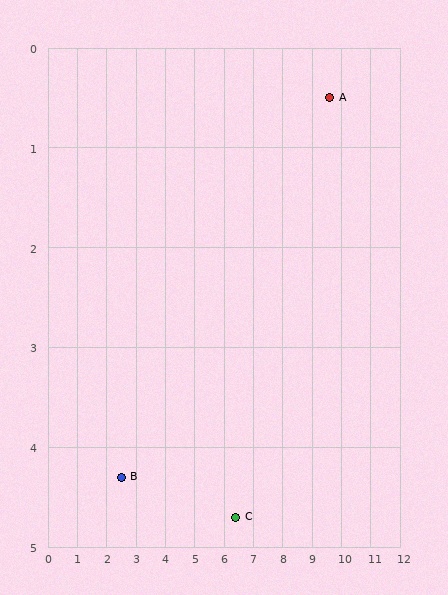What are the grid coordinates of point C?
Point C is at approximately (6.4, 4.7).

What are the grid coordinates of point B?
Point B is at approximately (2.5, 4.3).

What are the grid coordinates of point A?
Point A is at approximately (9.6, 0.5).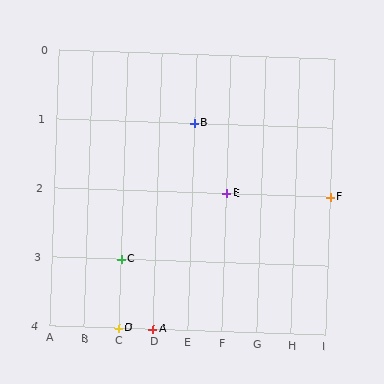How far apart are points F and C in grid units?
Points F and C are 6 columns and 1 row apart (about 6.1 grid units diagonally).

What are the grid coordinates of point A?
Point A is at grid coordinates (D, 4).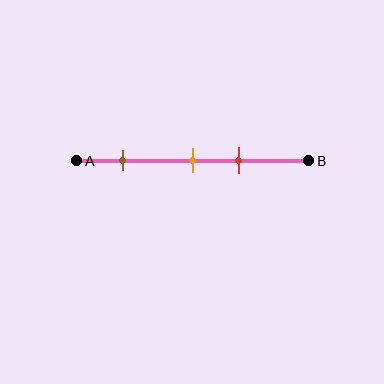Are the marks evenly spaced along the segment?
No, the marks are not evenly spaced.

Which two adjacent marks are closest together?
The orange and red marks are the closest adjacent pair.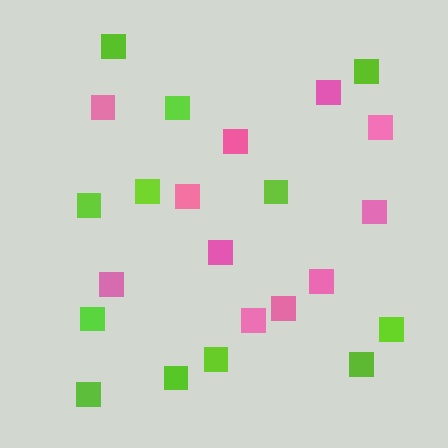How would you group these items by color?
There are 2 groups: one group of pink squares (11) and one group of lime squares (12).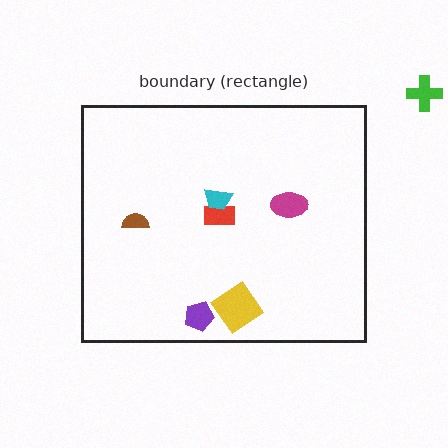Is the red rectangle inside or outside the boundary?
Inside.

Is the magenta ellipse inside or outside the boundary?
Inside.